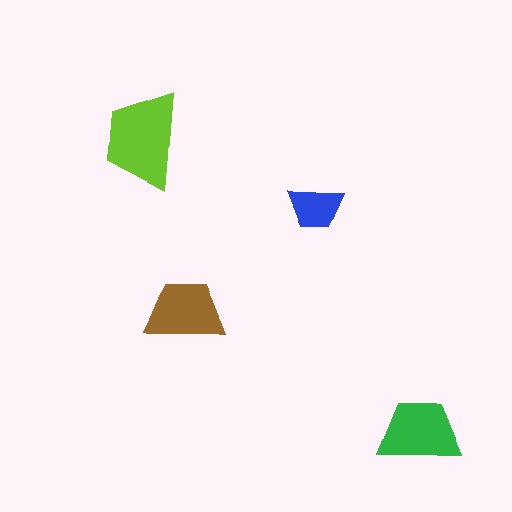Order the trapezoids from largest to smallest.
the lime one, the green one, the brown one, the blue one.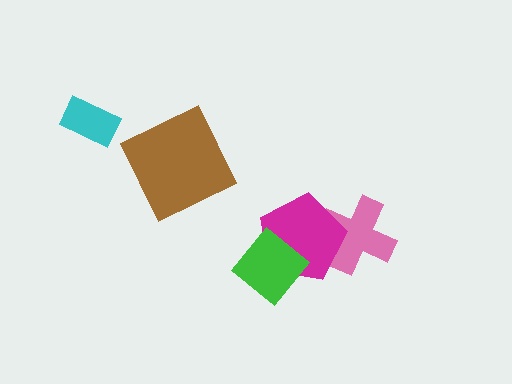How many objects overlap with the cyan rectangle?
0 objects overlap with the cyan rectangle.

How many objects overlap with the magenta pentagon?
2 objects overlap with the magenta pentagon.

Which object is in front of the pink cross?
The magenta pentagon is in front of the pink cross.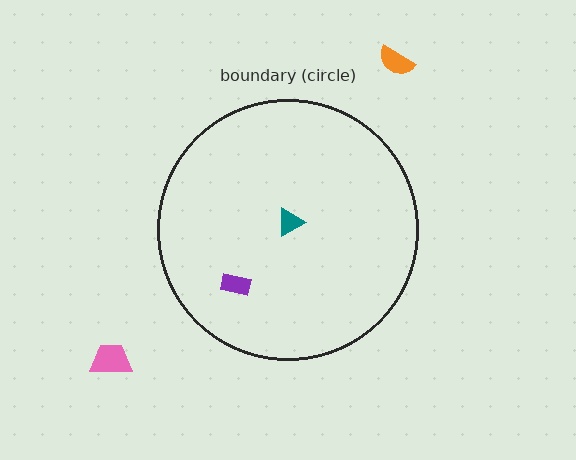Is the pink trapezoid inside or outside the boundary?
Outside.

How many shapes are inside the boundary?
2 inside, 2 outside.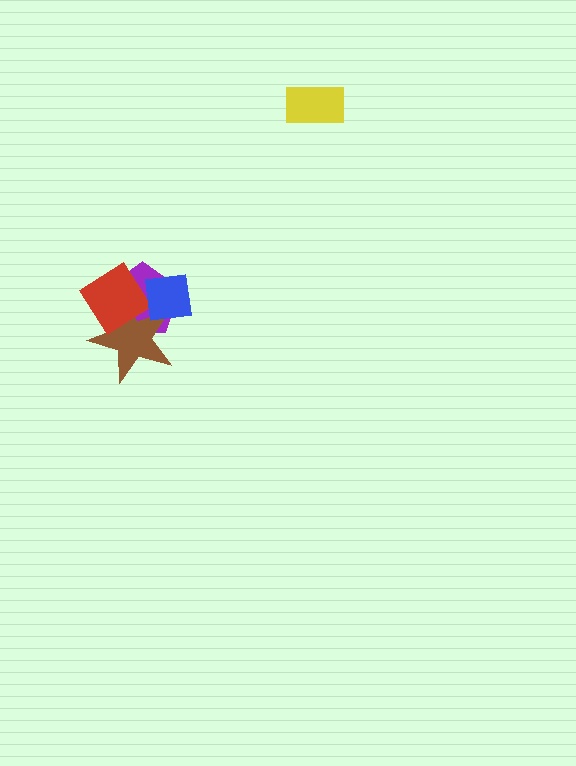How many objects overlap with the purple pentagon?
3 objects overlap with the purple pentagon.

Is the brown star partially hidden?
Yes, it is partially covered by another shape.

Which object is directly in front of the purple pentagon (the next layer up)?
The brown star is directly in front of the purple pentagon.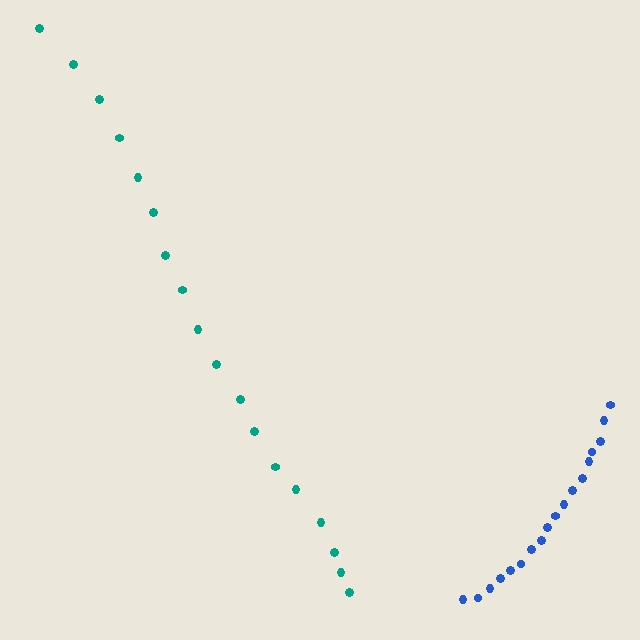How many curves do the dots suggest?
There are 2 distinct paths.